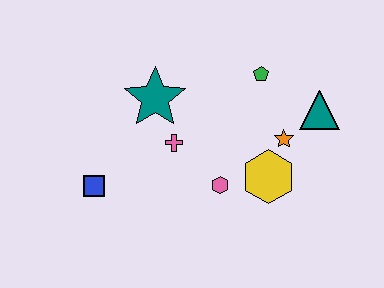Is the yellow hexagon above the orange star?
No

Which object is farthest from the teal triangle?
The blue square is farthest from the teal triangle.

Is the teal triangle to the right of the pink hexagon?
Yes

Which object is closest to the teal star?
The pink cross is closest to the teal star.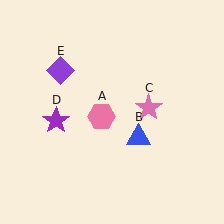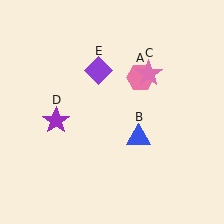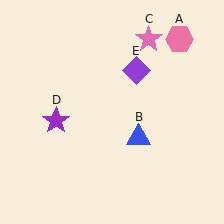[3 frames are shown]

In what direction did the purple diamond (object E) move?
The purple diamond (object E) moved right.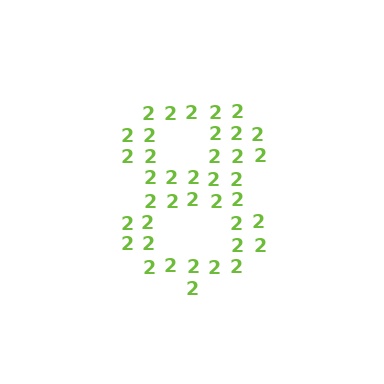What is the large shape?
The large shape is the digit 8.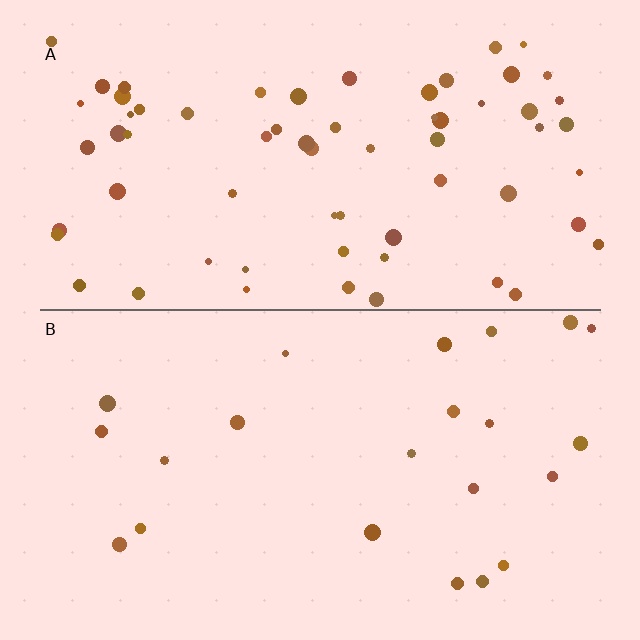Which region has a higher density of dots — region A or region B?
A (the top).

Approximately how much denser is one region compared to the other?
Approximately 2.9× — region A over region B.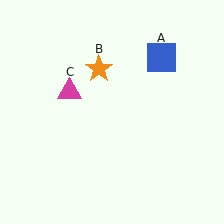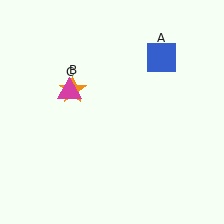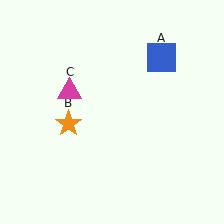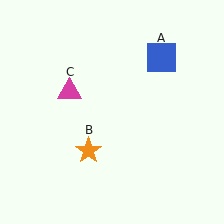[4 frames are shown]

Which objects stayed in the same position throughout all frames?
Blue square (object A) and magenta triangle (object C) remained stationary.